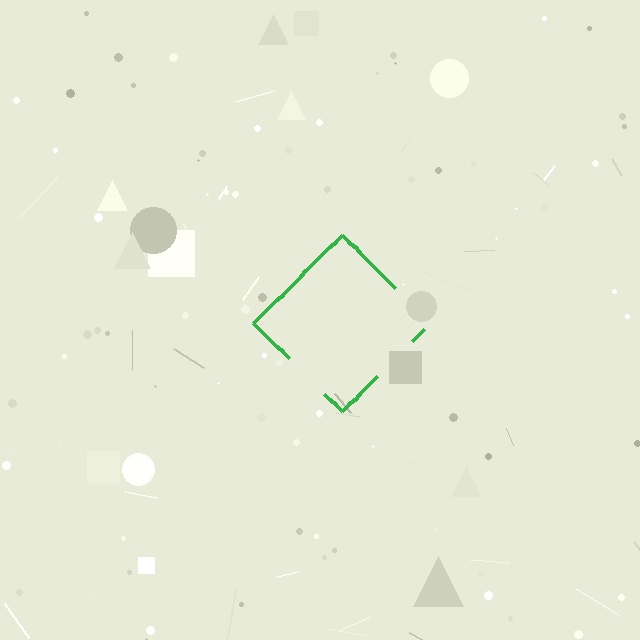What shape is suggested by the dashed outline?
The dashed outline suggests a diamond.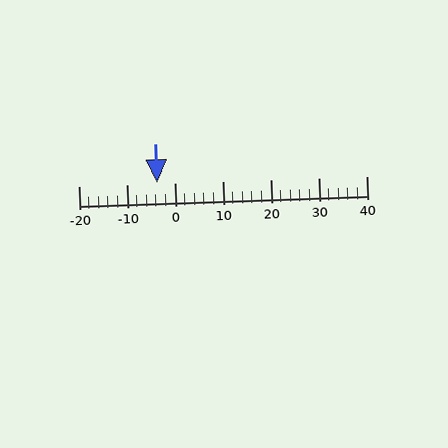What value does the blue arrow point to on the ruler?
The blue arrow points to approximately -4.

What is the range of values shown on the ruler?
The ruler shows values from -20 to 40.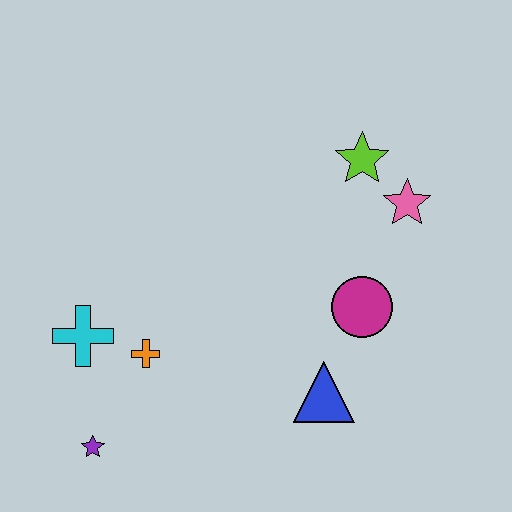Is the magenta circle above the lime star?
No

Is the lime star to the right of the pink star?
No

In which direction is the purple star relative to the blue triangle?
The purple star is to the left of the blue triangle.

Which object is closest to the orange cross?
The cyan cross is closest to the orange cross.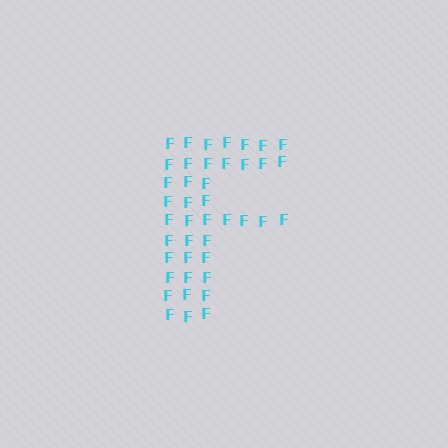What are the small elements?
The small elements are letter F's.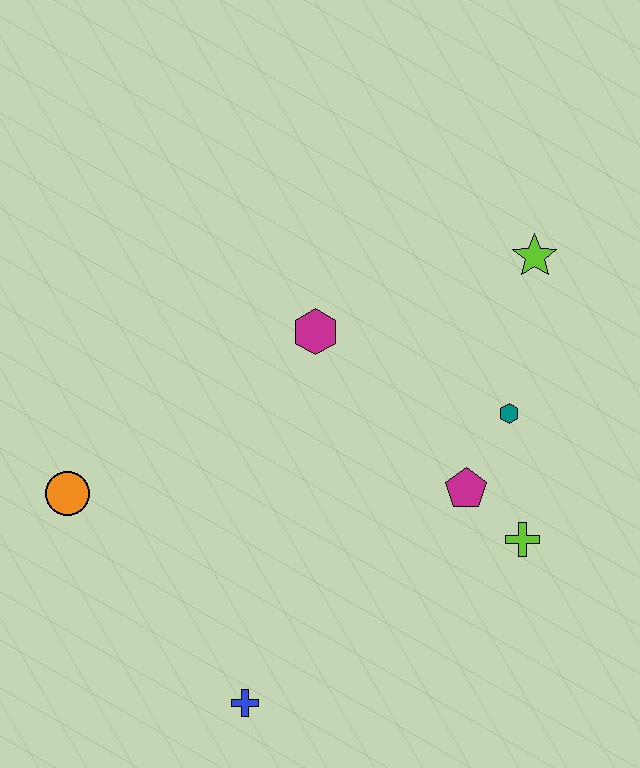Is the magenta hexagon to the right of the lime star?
No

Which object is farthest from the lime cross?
The orange circle is farthest from the lime cross.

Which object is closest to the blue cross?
The orange circle is closest to the blue cross.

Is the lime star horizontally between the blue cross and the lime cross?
No